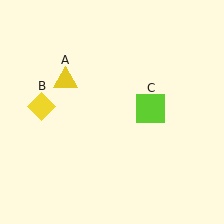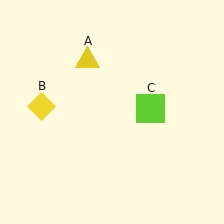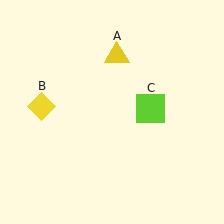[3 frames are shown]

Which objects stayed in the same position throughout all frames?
Yellow diamond (object B) and lime square (object C) remained stationary.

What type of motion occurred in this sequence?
The yellow triangle (object A) rotated clockwise around the center of the scene.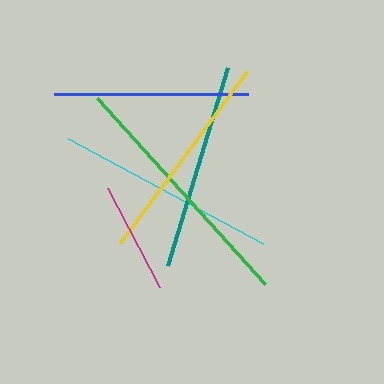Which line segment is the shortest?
The magenta line is the shortest at approximately 112 pixels.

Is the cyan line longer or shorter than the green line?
The green line is longer than the cyan line.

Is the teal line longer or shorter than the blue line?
The teal line is longer than the blue line.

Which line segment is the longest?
The green line is the longest at approximately 251 pixels.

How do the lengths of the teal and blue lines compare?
The teal and blue lines are approximately the same length.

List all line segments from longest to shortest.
From longest to shortest: green, cyan, yellow, teal, blue, magenta.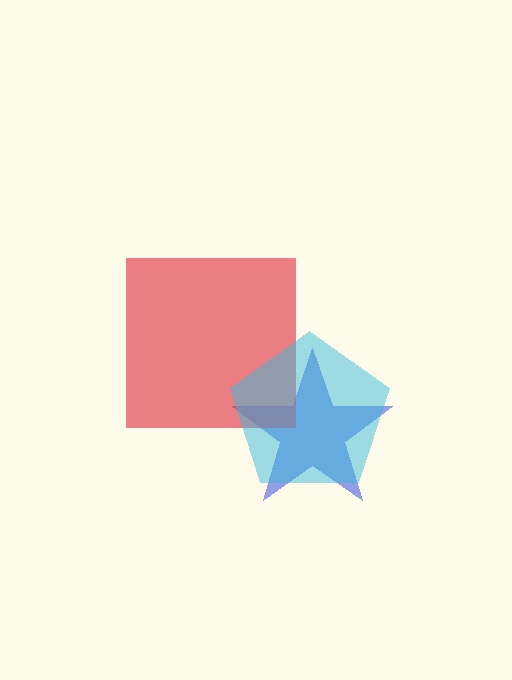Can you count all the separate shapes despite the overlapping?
Yes, there are 3 separate shapes.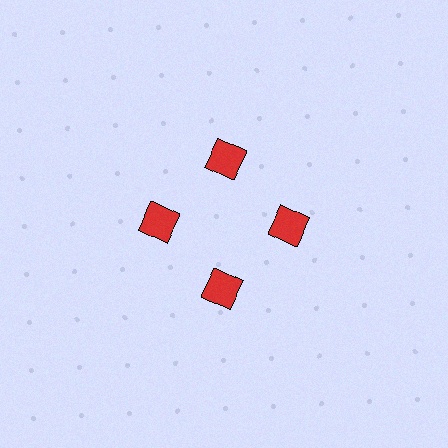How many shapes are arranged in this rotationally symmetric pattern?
There are 4 shapes, arranged in 4 groups of 1.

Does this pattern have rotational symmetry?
Yes, this pattern has 4-fold rotational symmetry. It looks the same after rotating 90 degrees around the center.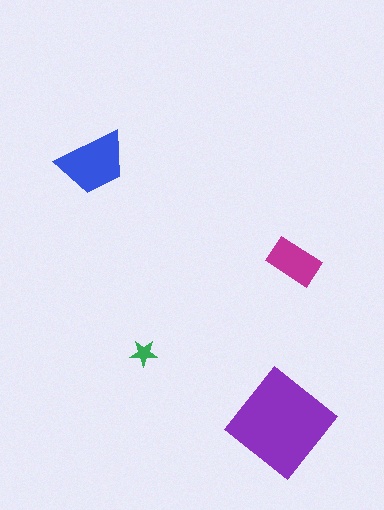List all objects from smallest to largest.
The green star, the magenta rectangle, the blue trapezoid, the purple diamond.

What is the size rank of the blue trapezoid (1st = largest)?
2nd.